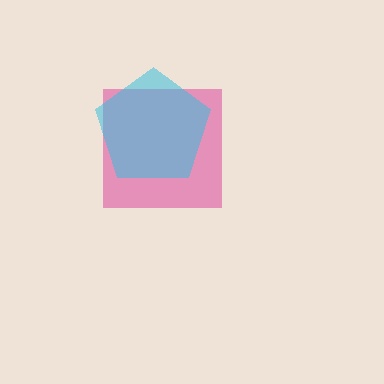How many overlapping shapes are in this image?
There are 2 overlapping shapes in the image.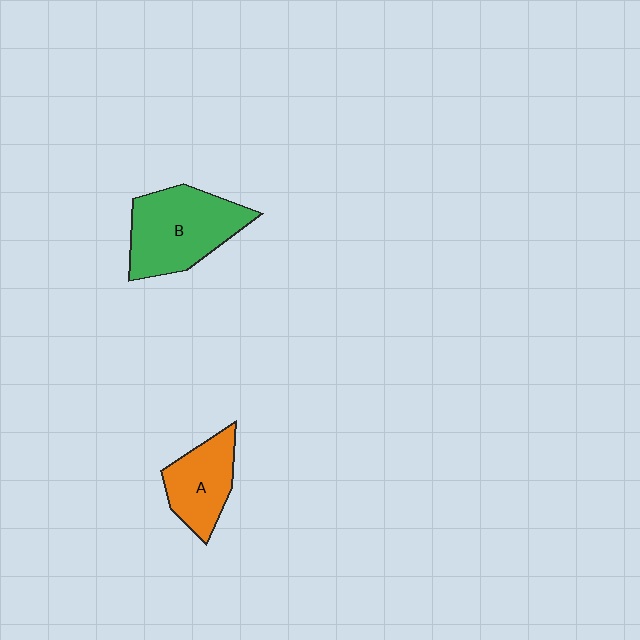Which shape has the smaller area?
Shape A (orange).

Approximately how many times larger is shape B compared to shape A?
Approximately 1.5 times.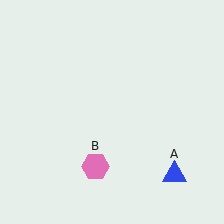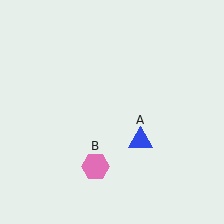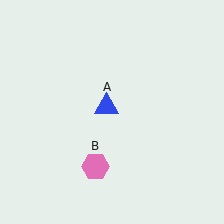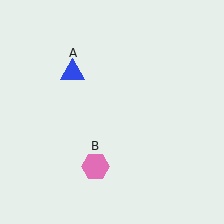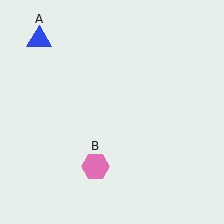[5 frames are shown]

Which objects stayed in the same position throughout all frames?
Pink hexagon (object B) remained stationary.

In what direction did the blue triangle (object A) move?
The blue triangle (object A) moved up and to the left.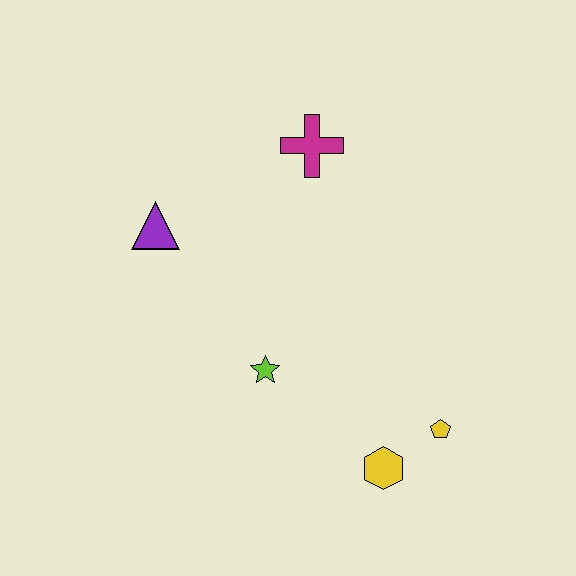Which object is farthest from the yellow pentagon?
The purple triangle is farthest from the yellow pentagon.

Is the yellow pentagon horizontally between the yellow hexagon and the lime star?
No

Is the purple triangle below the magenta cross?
Yes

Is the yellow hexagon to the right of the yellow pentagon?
No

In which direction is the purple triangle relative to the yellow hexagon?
The purple triangle is above the yellow hexagon.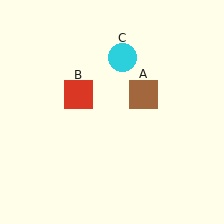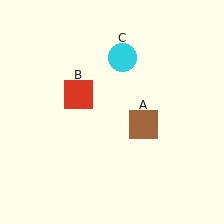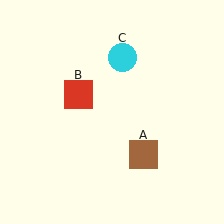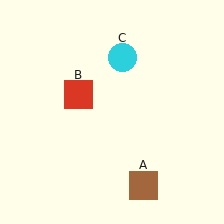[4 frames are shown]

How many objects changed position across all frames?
1 object changed position: brown square (object A).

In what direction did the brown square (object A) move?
The brown square (object A) moved down.